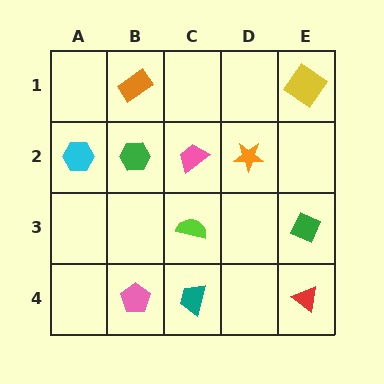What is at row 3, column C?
A lime semicircle.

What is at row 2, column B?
A green hexagon.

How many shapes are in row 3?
2 shapes.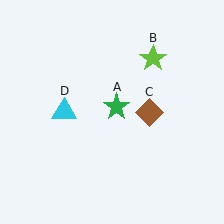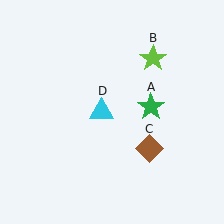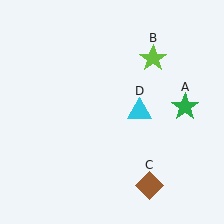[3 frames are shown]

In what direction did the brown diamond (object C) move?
The brown diamond (object C) moved down.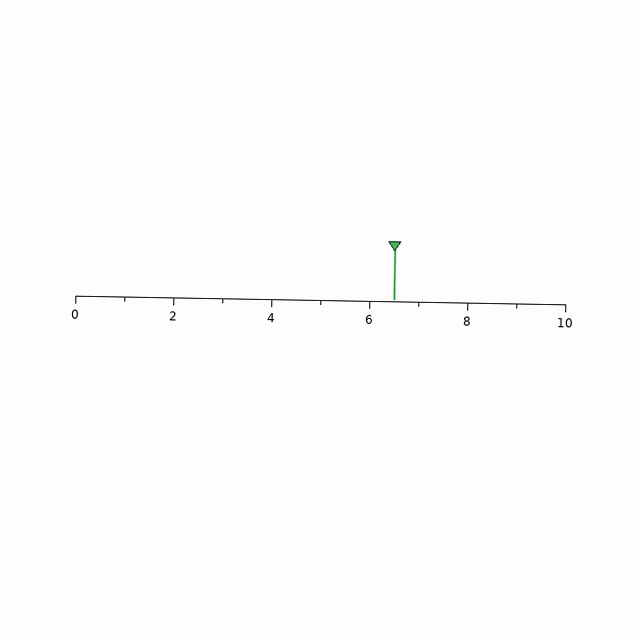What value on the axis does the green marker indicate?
The marker indicates approximately 6.5.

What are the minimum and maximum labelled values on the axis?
The axis runs from 0 to 10.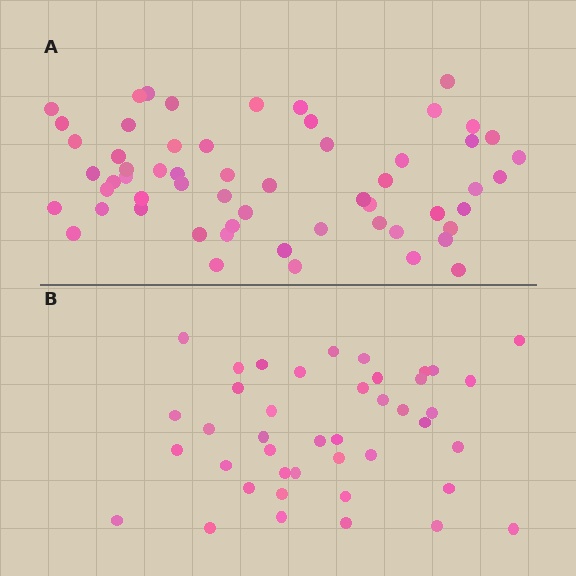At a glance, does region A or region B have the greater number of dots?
Region A (the top region) has more dots.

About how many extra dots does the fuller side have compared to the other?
Region A has approximately 15 more dots than region B.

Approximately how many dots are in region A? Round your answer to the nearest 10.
About 60 dots. (The exact count is 58, which rounds to 60.)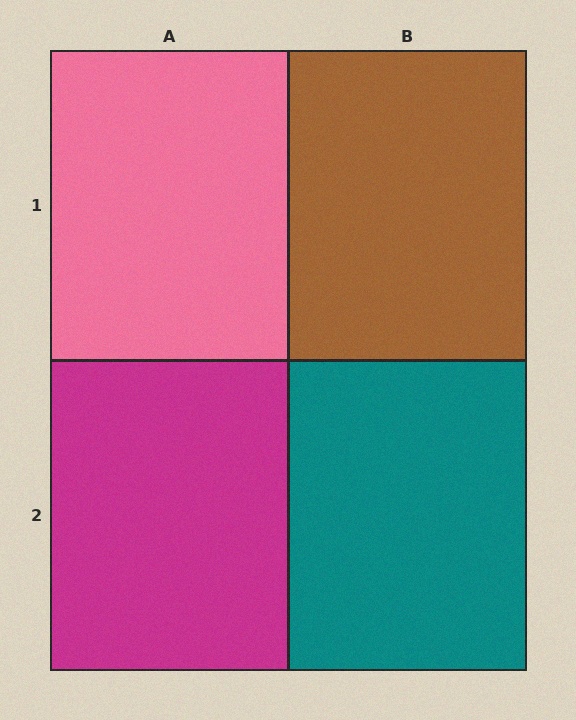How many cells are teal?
1 cell is teal.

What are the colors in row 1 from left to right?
Pink, brown.